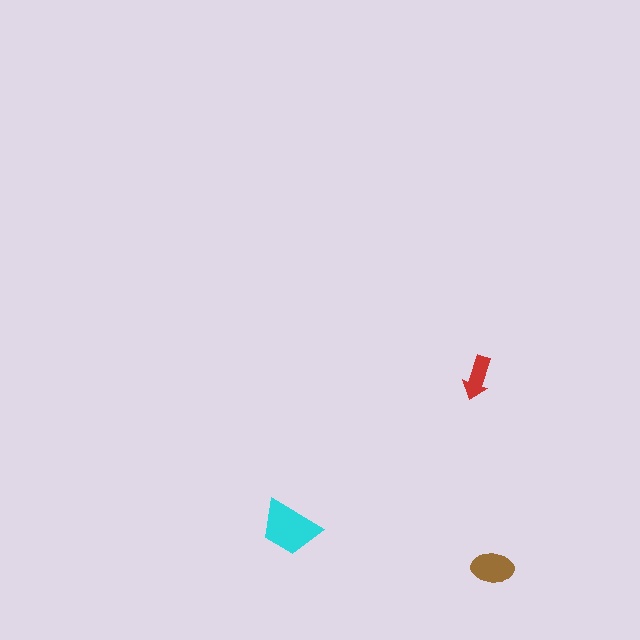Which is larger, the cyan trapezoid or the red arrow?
The cyan trapezoid.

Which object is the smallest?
The red arrow.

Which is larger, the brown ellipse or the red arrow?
The brown ellipse.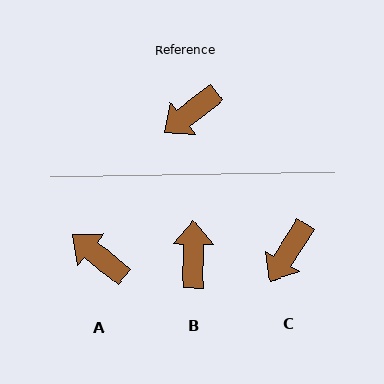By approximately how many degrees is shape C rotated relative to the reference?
Approximately 20 degrees counter-clockwise.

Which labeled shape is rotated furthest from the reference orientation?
B, about 129 degrees away.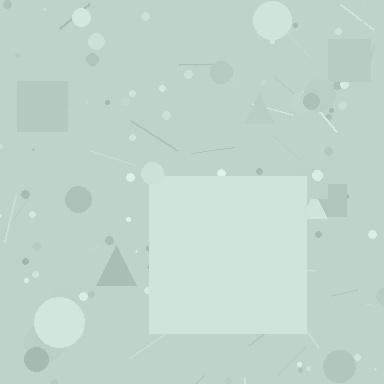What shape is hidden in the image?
A square is hidden in the image.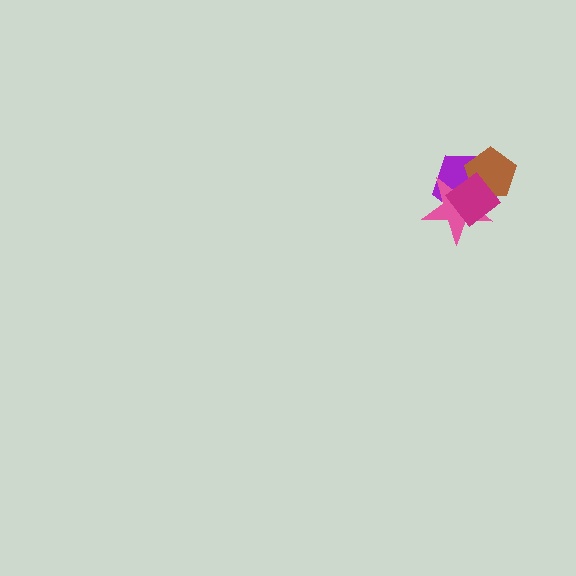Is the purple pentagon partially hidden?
Yes, it is partially covered by another shape.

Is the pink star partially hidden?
Yes, it is partially covered by another shape.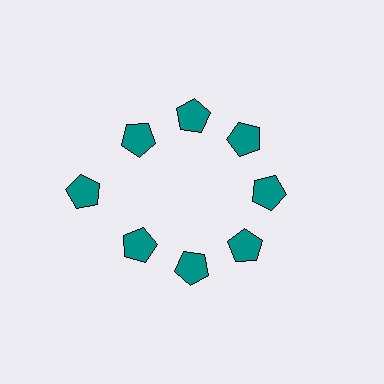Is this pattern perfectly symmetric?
No. The 8 teal pentagons are arranged in a ring, but one element near the 9 o'clock position is pushed outward from the center, breaking the 8-fold rotational symmetry.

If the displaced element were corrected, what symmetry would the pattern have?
It would have 8-fold rotational symmetry — the pattern would map onto itself every 45 degrees.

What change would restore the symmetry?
The symmetry would be restored by moving it inward, back onto the ring so that all 8 pentagons sit at equal angles and equal distance from the center.